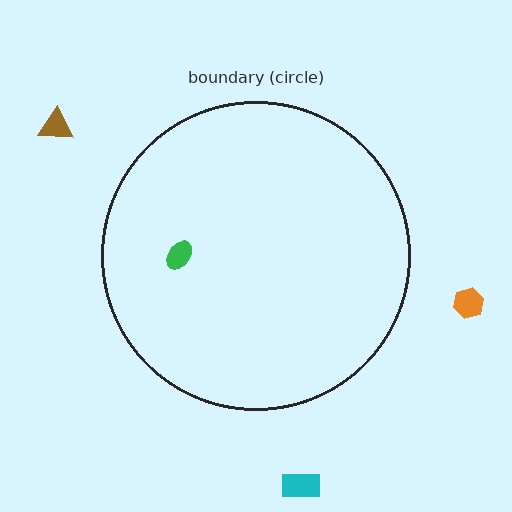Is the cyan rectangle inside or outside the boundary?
Outside.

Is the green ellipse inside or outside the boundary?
Inside.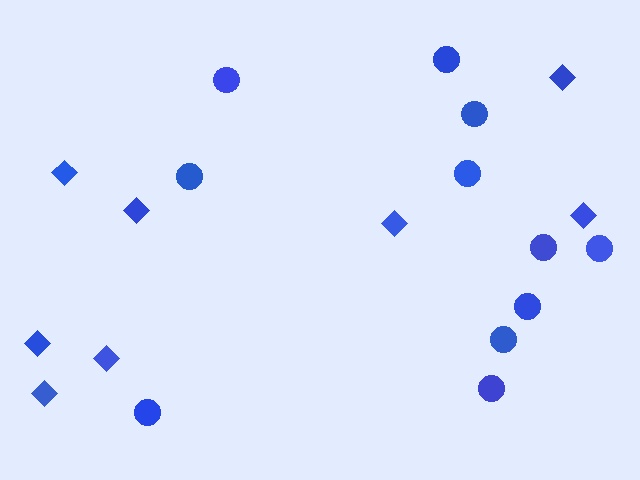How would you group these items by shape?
There are 2 groups: one group of diamonds (8) and one group of circles (11).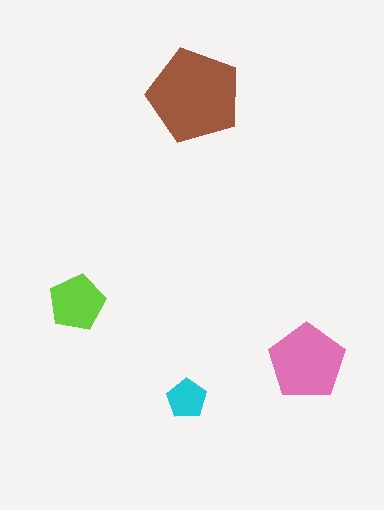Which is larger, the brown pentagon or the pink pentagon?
The brown one.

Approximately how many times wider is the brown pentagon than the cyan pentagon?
About 2.5 times wider.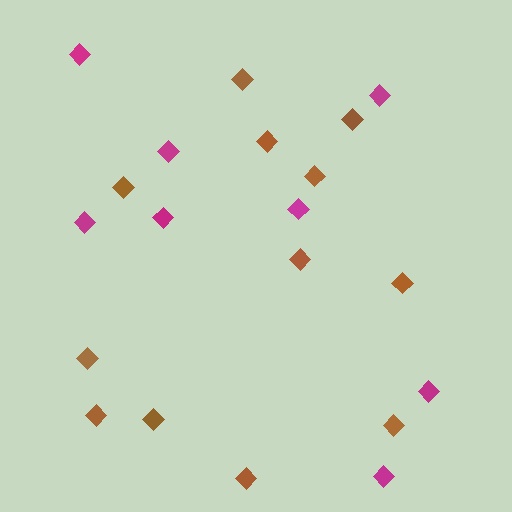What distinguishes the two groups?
There are 2 groups: one group of magenta diamonds (8) and one group of brown diamonds (12).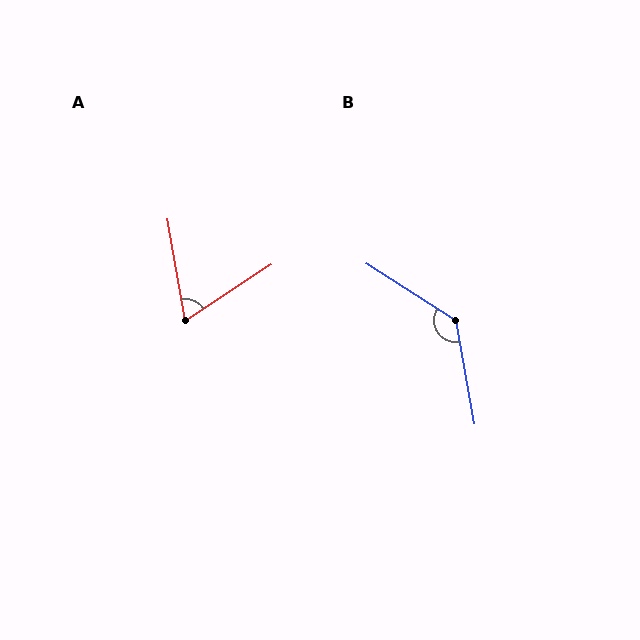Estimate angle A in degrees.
Approximately 66 degrees.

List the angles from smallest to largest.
A (66°), B (133°).